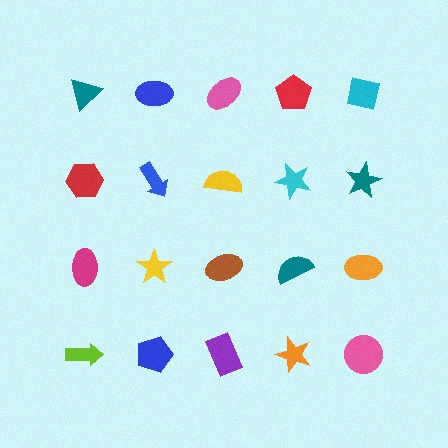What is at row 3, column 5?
An orange ellipse.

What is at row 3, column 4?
A teal semicircle.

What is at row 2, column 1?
A red hexagon.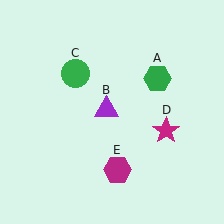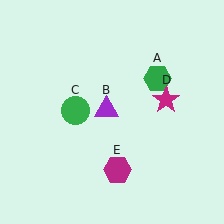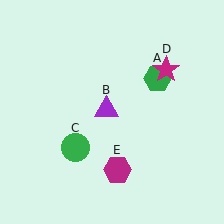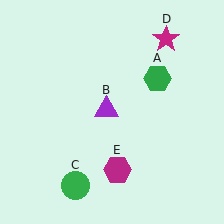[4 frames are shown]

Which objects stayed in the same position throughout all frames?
Green hexagon (object A) and purple triangle (object B) and magenta hexagon (object E) remained stationary.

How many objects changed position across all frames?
2 objects changed position: green circle (object C), magenta star (object D).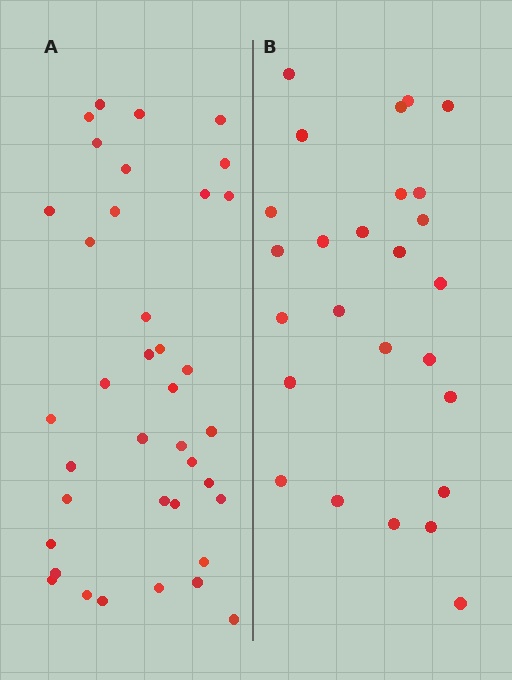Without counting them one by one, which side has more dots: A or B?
Region A (the left region) has more dots.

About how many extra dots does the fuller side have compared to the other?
Region A has roughly 12 or so more dots than region B.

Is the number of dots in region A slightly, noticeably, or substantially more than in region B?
Region A has substantially more. The ratio is roughly 1.5 to 1.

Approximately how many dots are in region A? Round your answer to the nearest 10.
About 40 dots. (The exact count is 38, which rounds to 40.)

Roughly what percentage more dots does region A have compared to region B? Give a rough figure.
About 45% more.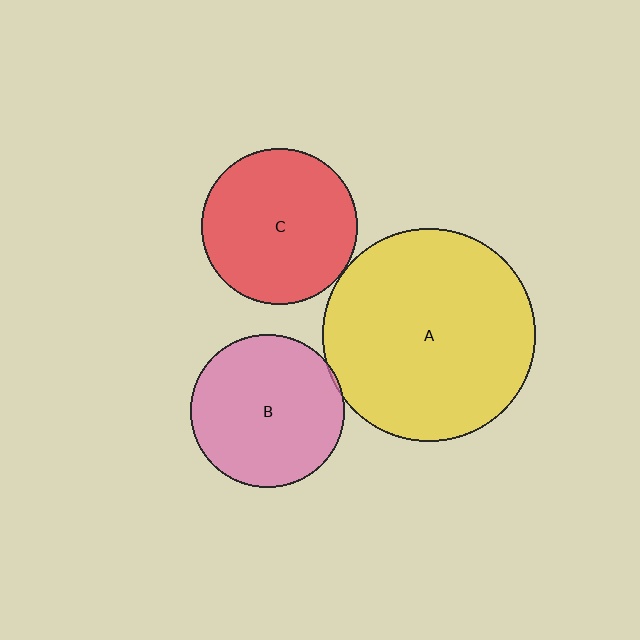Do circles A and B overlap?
Yes.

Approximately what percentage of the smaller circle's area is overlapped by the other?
Approximately 5%.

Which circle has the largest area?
Circle A (yellow).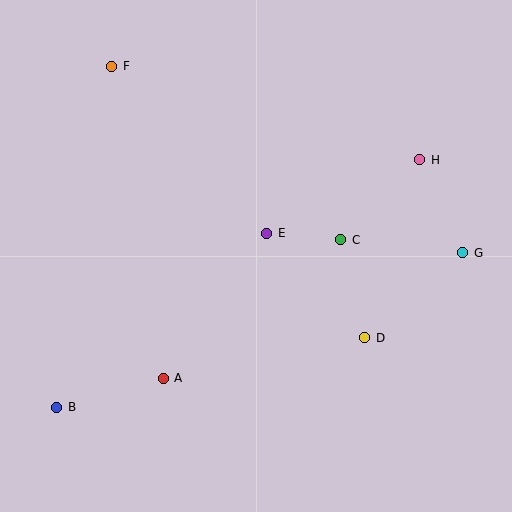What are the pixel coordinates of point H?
Point H is at (420, 160).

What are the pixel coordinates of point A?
Point A is at (163, 378).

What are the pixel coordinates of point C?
Point C is at (341, 240).